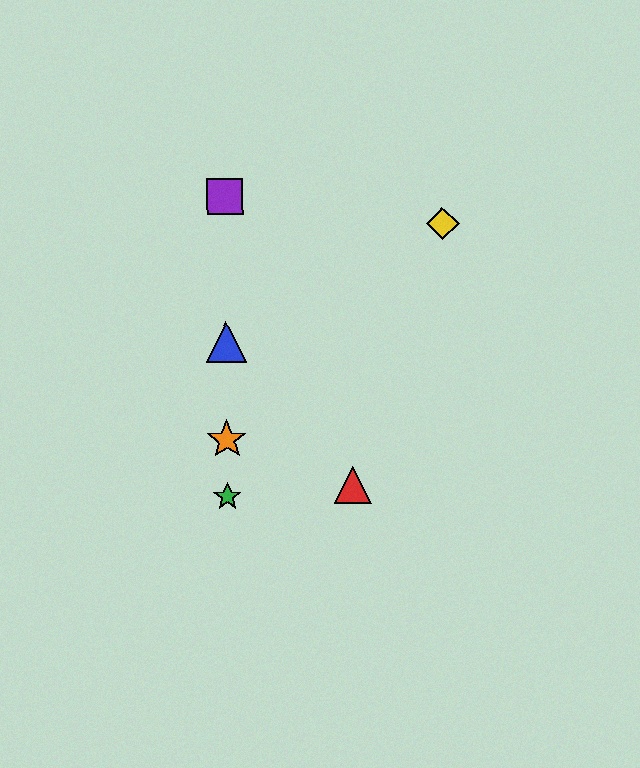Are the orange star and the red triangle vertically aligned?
No, the orange star is at x≈227 and the red triangle is at x≈353.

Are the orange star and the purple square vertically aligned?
Yes, both are at x≈227.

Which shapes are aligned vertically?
The blue triangle, the green star, the purple square, the orange star are aligned vertically.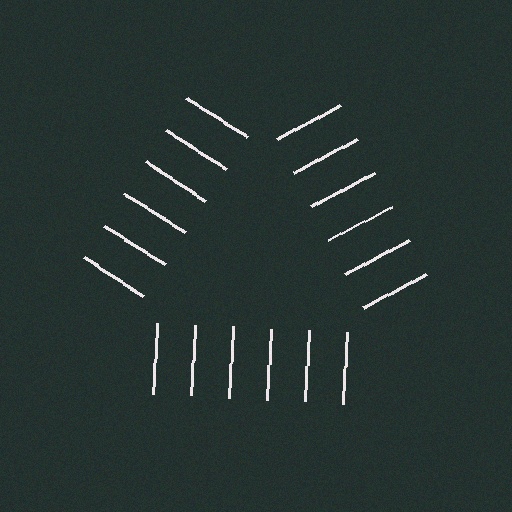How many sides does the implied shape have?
3 sides — the line-ends trace a triangle.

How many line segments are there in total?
18 — 6 along each of the 3 edges.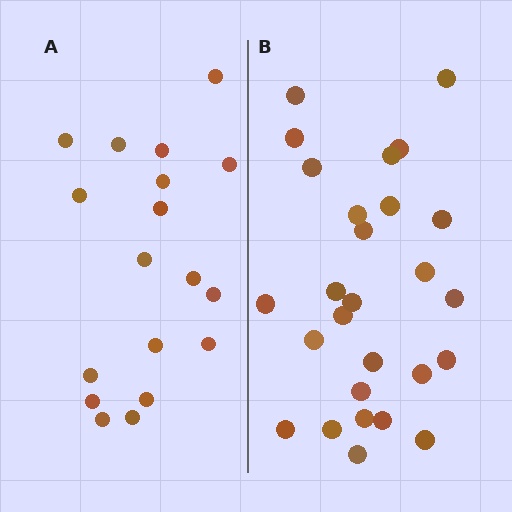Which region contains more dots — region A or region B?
Region B (the right region) has more dots.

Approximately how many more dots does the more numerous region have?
Region B has roughly 8 or so more dots than region A.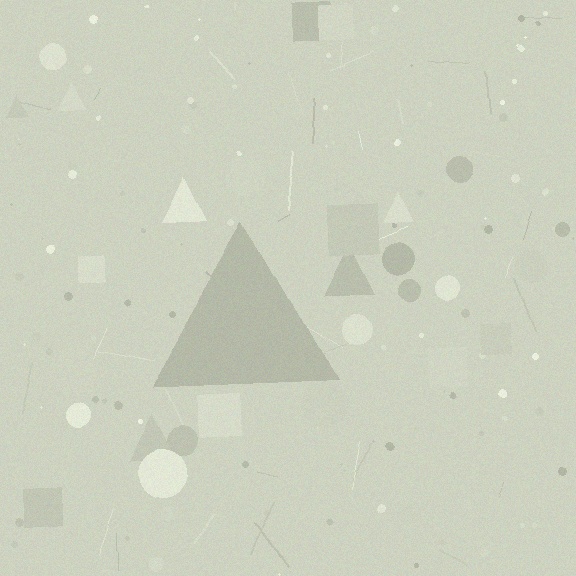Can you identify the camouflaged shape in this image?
The camouflaged shape is a triangle.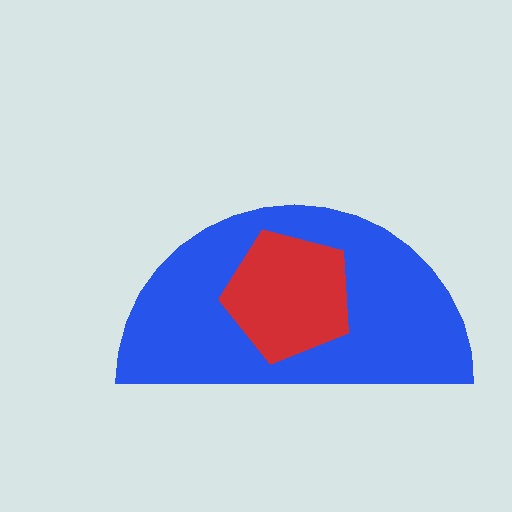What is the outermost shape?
The blue semicircle.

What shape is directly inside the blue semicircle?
The red pentagon.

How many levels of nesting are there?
2.